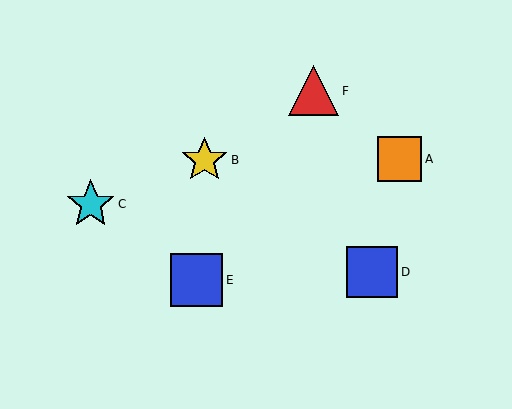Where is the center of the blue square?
The center of the blue square is at (372, 272).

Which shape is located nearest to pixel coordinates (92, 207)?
The cyan star (labeled C) at (91, 204) is nearest to that location.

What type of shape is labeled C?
Shape C is a cyan star.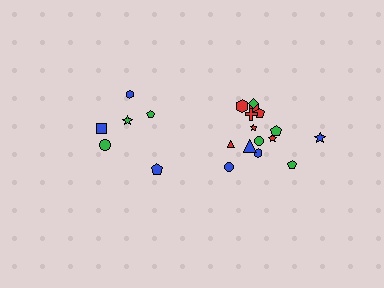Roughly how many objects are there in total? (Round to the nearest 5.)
Roughly 20 objects in total.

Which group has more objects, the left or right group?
The right group.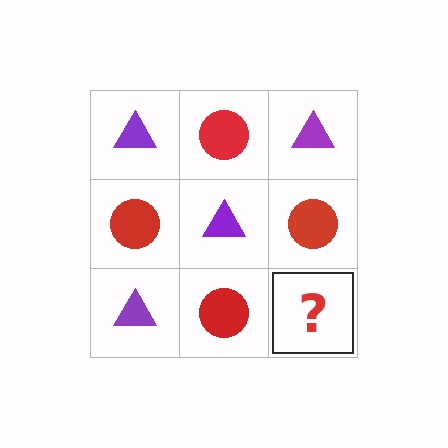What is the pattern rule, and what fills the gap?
The rule is that it alternates purple triangle and red circle in a checkerboard pattern. The gap should be filled with a purple triangle.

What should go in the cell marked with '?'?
The missing cell should contain a purple triangle.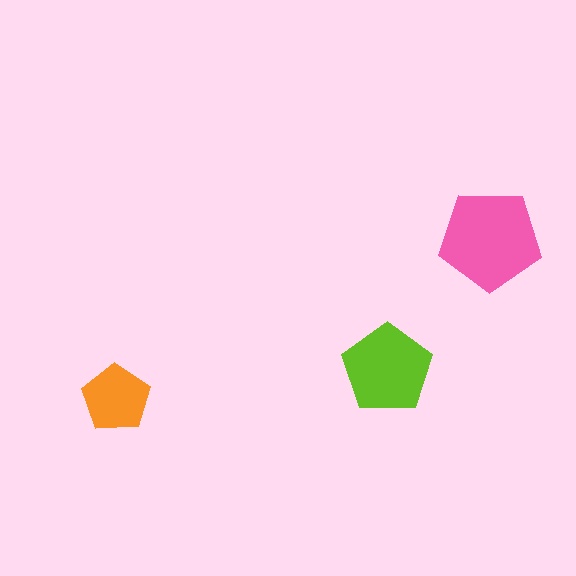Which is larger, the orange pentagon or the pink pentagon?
The pink one.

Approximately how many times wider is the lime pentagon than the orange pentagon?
About 1.5 times wider.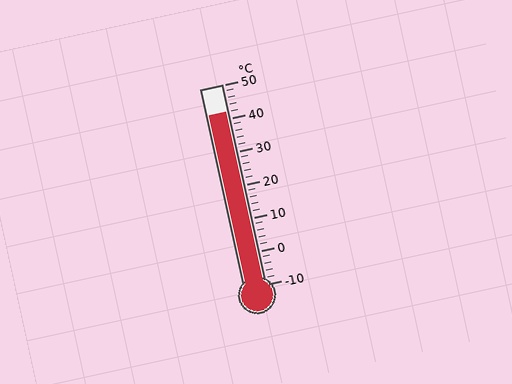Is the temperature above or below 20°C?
The temperature is above 20°C.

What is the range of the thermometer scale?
The thermometer scale ranges from -10°C to 50°C.